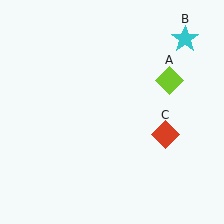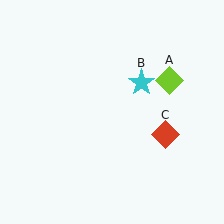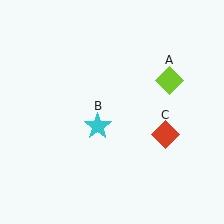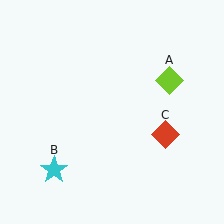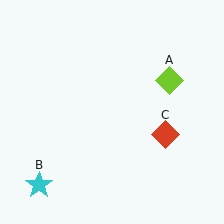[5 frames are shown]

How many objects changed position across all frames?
1 object changed position: cyan star (object B).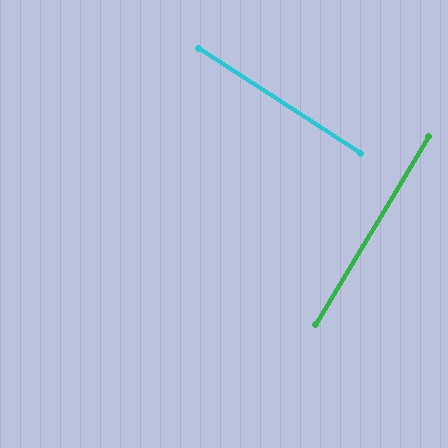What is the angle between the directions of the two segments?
Approximately 88 degrees.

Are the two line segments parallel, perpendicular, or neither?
Perpendicular — they meet at approximately 88°.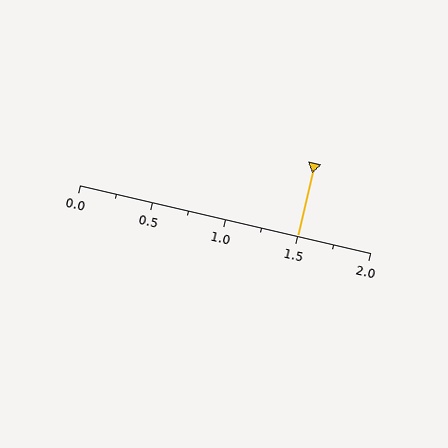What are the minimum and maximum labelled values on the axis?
The axis runs from 0.0 to 2.0.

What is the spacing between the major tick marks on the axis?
The major ticks are spaced 0.5 apart.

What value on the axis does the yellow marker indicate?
The marker indicates approximately 1.5.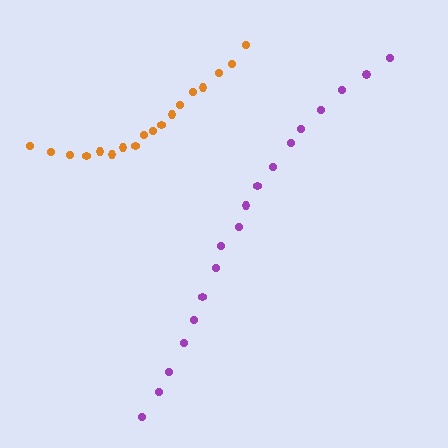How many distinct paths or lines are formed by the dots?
There are 2 distinct paths.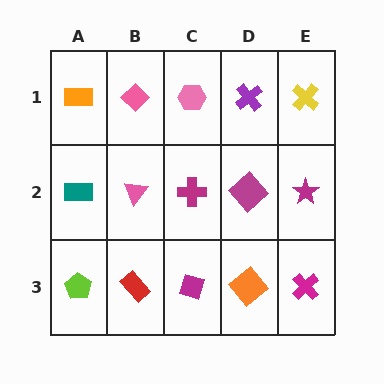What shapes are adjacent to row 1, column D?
A magenta diamond (row 2, column D), a pink hexagon (row 1, column C), a yellow cross (row 1, column E).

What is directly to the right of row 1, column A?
A pink diamond.